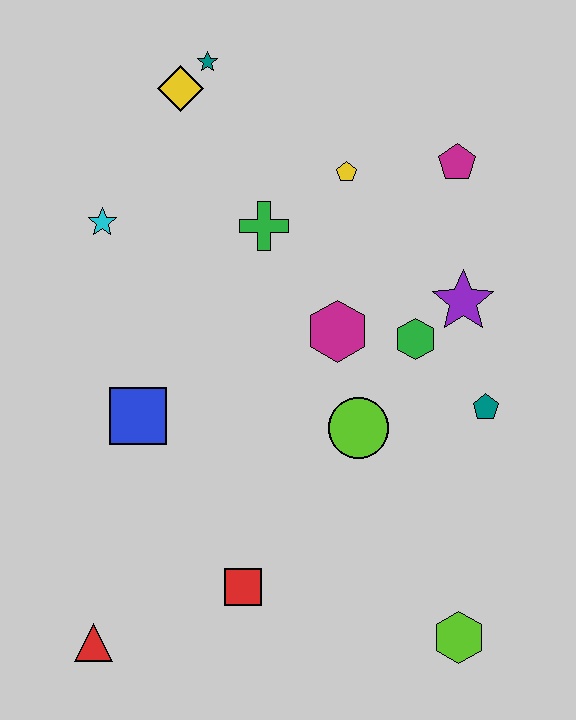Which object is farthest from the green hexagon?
The red triangle is farthest from the green hexagon.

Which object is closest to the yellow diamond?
The teal star is closest to the yellow diamond.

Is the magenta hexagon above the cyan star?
No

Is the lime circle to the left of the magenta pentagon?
Yes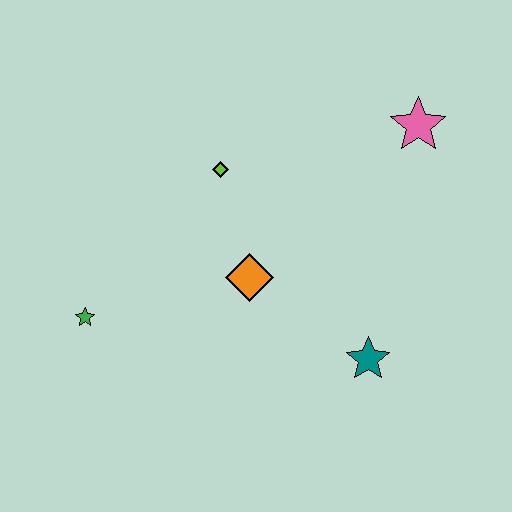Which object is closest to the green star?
The orange diamond is closest to the green star.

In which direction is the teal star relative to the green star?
The teal star is to the right of the green star.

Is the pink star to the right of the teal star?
Yes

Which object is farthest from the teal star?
The green star is farthest from the teal star.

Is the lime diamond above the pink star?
No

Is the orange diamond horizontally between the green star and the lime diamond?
No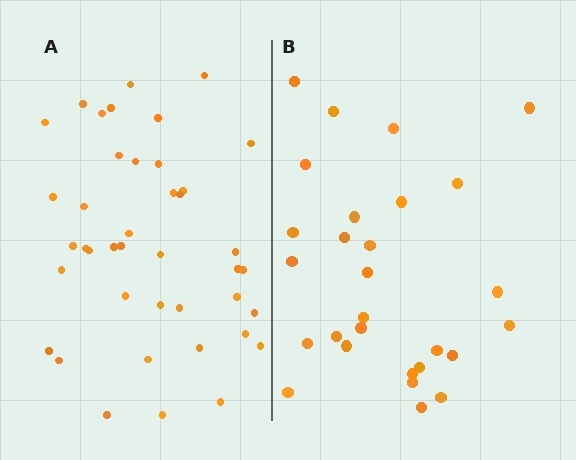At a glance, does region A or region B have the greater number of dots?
Region A (the left region) has more dots.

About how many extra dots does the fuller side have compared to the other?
Region A has approximately 15 more dots than region B.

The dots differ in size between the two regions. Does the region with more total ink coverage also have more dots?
No. Region B has more total ink coverage because its dots are larger, but region A actually contains more individual dots. Total area can be misleading — the number of items is what matters here.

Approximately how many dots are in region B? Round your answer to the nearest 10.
About 30 dots. (The exact count is 28, which rounds to 30.)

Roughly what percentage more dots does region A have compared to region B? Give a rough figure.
About 45% more.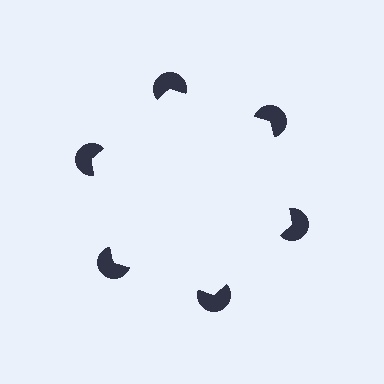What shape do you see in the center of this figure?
An illusory hexagon — its edges are inferred from the aligned wedge cuts in the pac-man discs, not physically drawn.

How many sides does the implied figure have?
6 sides.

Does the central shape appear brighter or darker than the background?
It typically appears slightly brighter than the background, even though no actual brightness change is drawn.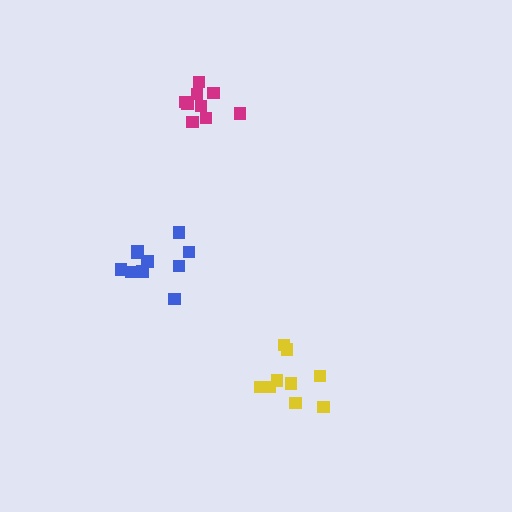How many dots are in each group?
Group 1: 9 dots, Group 2: 9 dots, Group 3: 10 dots (28 total).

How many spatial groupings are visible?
There are 3 spatial groupings.